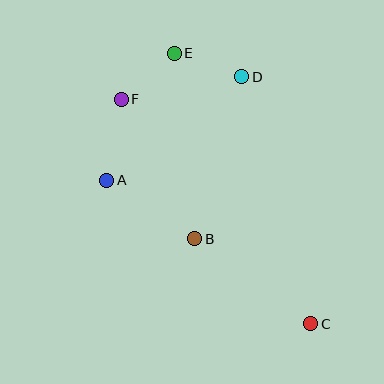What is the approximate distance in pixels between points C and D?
The distance between C and D is approximately 256 pixels.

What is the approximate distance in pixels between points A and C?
The distance between A and C is approximately 249 pixels.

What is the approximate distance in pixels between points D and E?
The distance between D and E is approximately 71 pixels.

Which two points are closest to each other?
Points E and F are closest to each other.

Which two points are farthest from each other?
Points C and E are farthest from each other.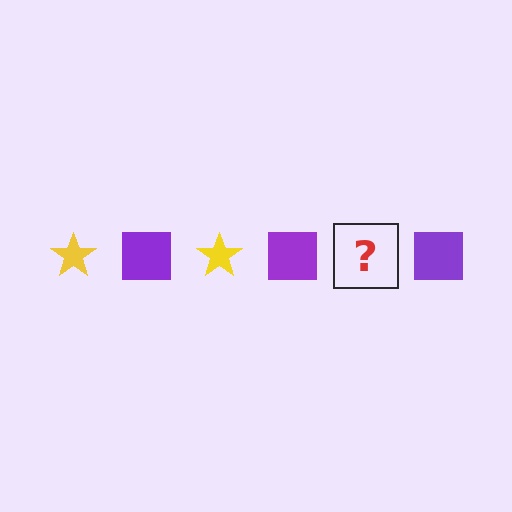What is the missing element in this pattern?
The missing element is a yellow star.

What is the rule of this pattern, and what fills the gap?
The rule is that the pattern alternates between yellow star and purple square. The gap should be filled with a yellow star.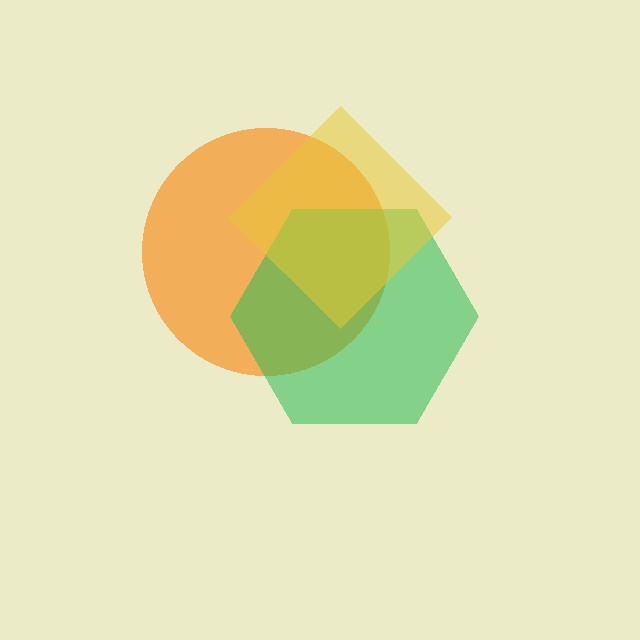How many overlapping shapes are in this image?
There are 3 overlapping shapes in the image.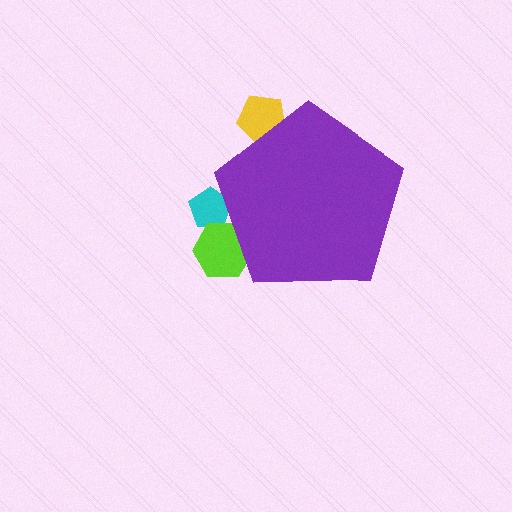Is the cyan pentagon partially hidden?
Yes, the cyan pentagon is partially hidden behind the purple pentagon.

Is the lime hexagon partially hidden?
Yes, the lime hexagon is partially hidden behind the purple pentagon.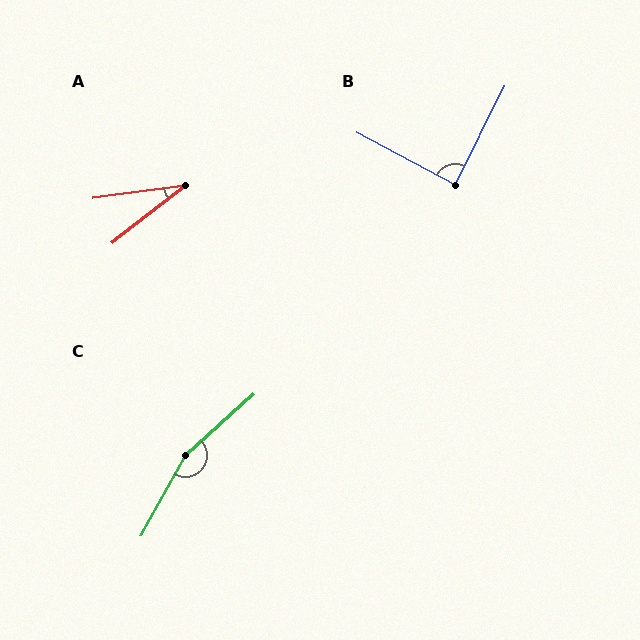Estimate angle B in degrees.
Approximately 89 degrees.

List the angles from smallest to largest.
A (30°), B (89°), C (160°).